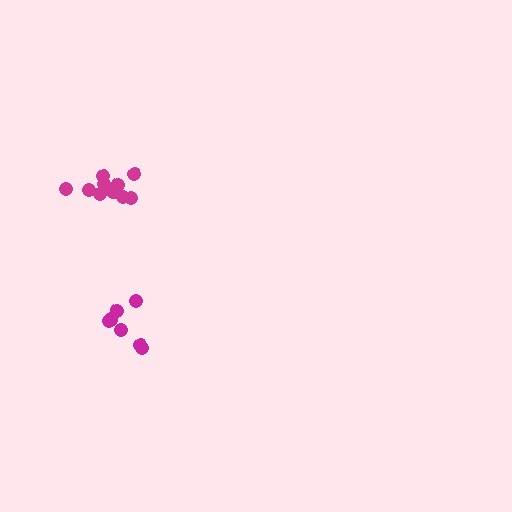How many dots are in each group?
Group 1: 10 dots, Group 2: 7 dots (17 total).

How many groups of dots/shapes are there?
There are 2 groups.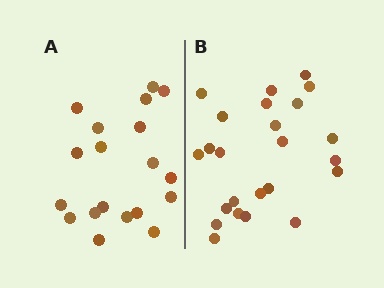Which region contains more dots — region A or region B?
Region B (the right region) has more dots.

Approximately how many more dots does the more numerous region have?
Region B has about 5 more dots than region A.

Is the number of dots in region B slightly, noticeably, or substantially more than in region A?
Region B has noticeably more, but not dramatically so. The ratio is roughly 1.3 to 1.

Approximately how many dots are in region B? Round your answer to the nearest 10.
About 20 dots. (The exact count is 24, which rounds to 20.)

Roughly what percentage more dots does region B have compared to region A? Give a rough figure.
About 25% more.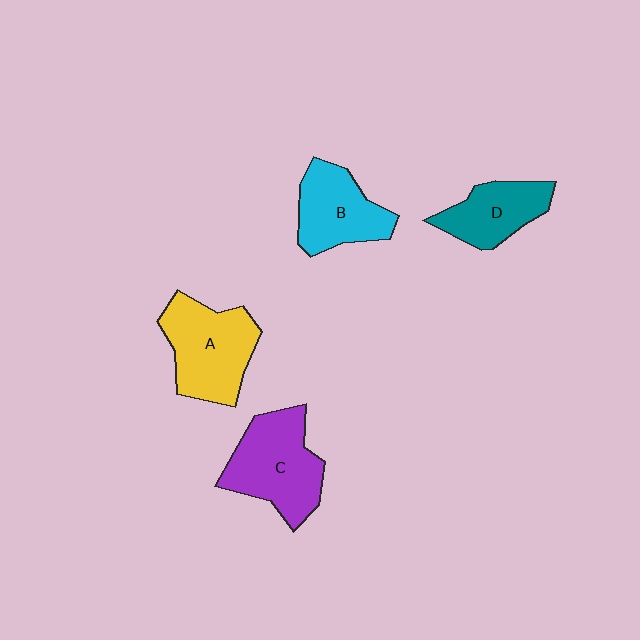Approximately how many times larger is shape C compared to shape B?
Approximately 1.3 times.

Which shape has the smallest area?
Shape D (teal).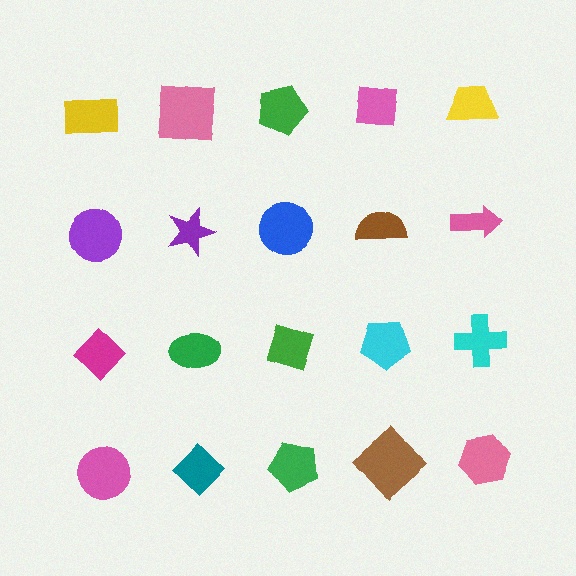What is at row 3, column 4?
A cyan pentagon.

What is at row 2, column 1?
A purple circle.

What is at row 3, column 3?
A green diamond.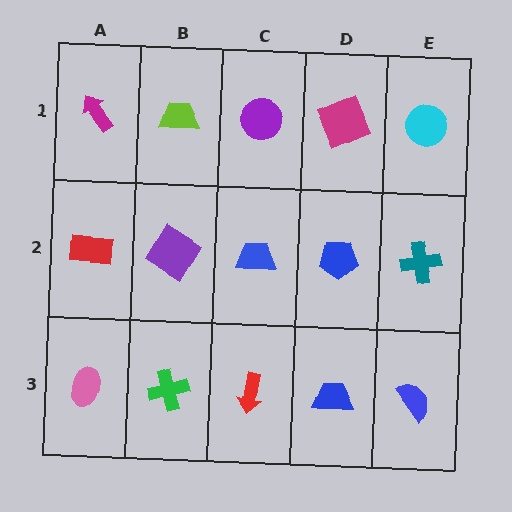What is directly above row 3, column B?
A purple diamond.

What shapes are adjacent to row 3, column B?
A purple diamond (row 2, column B), a pink ellipse (row 3, column A), a red arrow (row 3, column C).